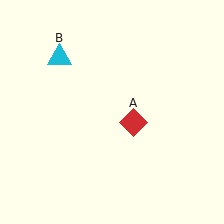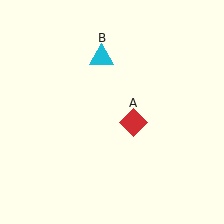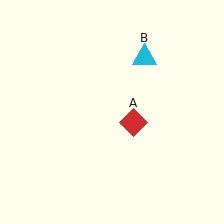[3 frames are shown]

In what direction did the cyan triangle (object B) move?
The cyan triangle (object B) moved right.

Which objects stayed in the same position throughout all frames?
Red diamond (object A) remained stationary.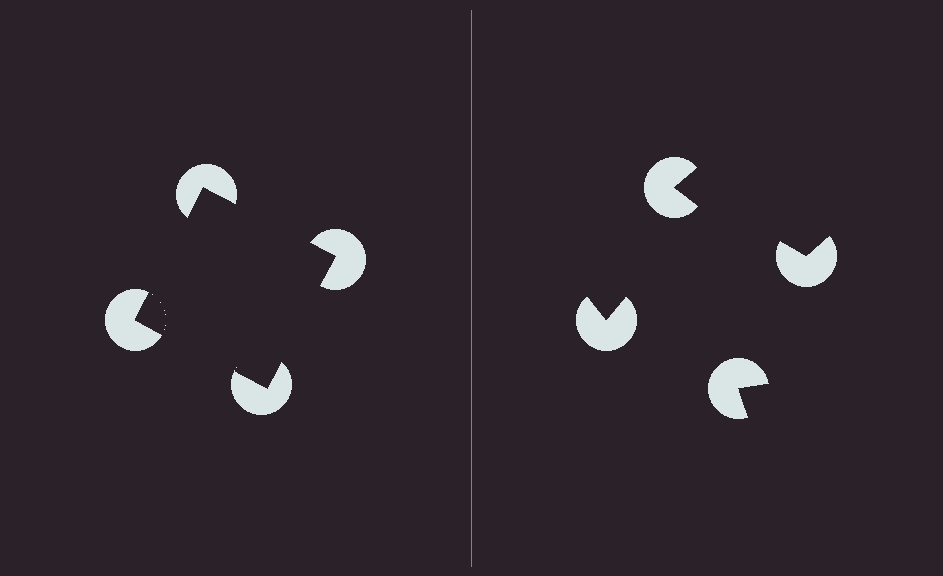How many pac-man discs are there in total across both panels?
8 — 4 on each side.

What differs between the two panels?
The pac-man discs are positioned identically on both sides; only the wedge orientations differ. On the left they align to a square; on the right they are misaligned.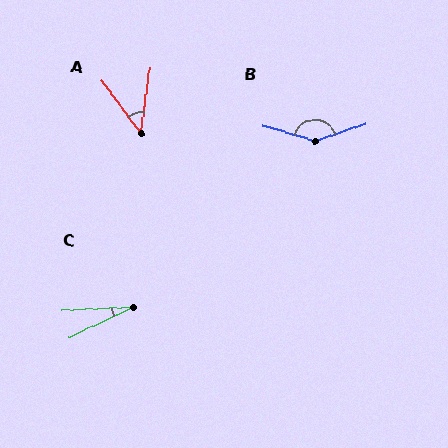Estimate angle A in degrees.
Approximately 45 degrees.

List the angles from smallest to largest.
C (23°), A (45°), B (145°).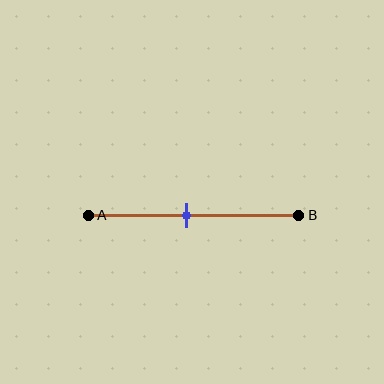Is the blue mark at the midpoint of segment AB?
No, the mark is at about 45% from A, not at the 50% midpoint.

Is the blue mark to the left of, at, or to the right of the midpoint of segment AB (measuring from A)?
The blue mark is to the left of the midpoint of segment AB.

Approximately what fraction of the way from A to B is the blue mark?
The blue mark is approximately 45% of the way from A to B.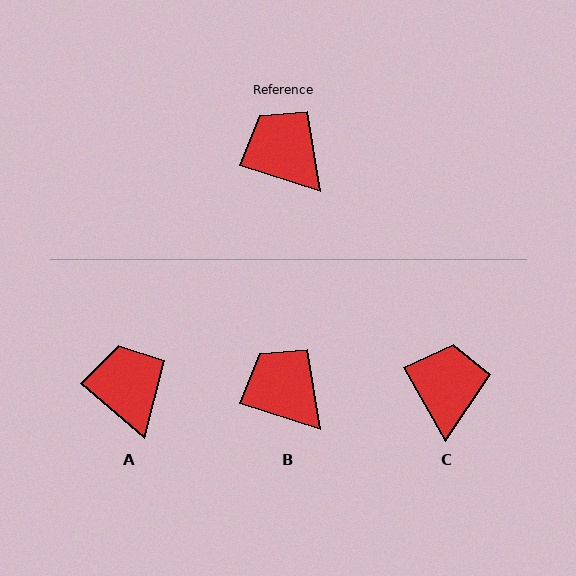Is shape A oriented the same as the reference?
No, it is off by about 23 degrees.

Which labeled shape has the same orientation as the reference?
B.